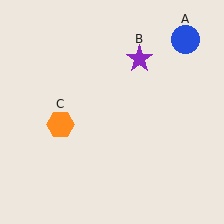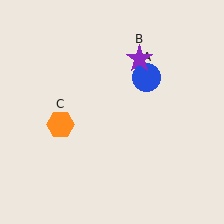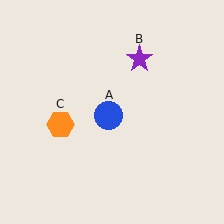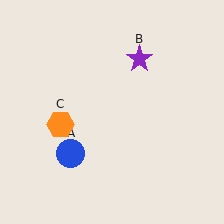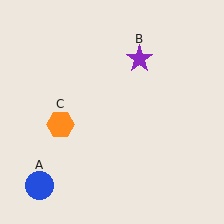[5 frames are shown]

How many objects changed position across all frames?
1 object changed position: blue circle (object A).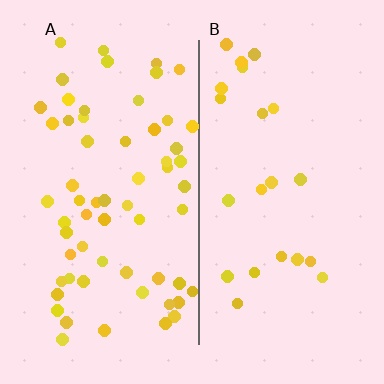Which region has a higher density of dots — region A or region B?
A (the left).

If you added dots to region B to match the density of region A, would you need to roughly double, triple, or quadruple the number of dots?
Approximately triple.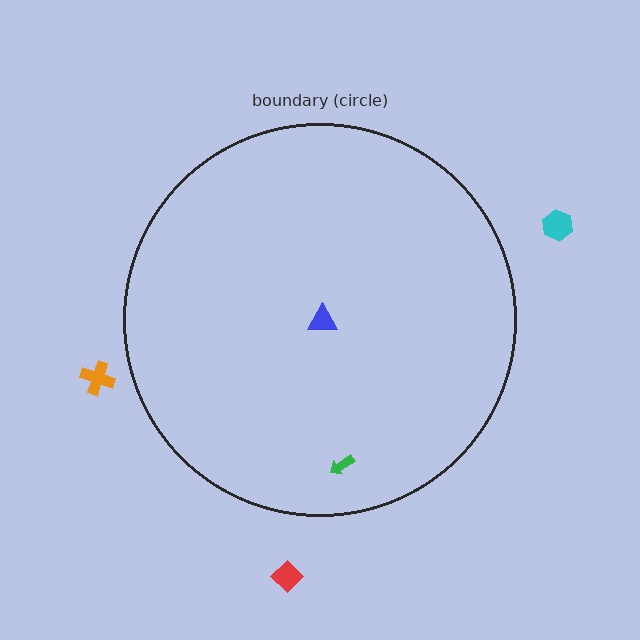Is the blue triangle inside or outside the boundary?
Inside.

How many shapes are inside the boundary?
2 inside, 3 outside.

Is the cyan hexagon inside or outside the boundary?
Outside.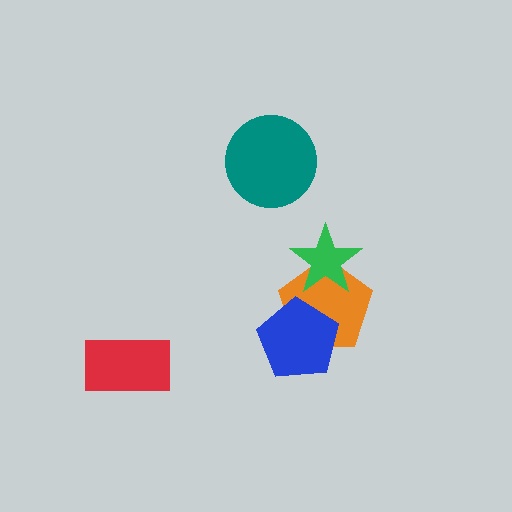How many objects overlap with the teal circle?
0 objects overlap with the teal circle.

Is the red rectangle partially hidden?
No, no other shape covers it.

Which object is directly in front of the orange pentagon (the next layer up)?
The green star is directly in front of the orange pentagon.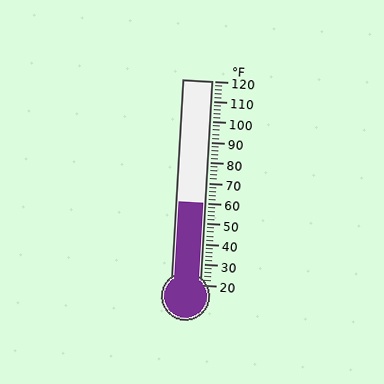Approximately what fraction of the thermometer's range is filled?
The thermometer is filled to approximately 40% of its range.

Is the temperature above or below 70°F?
The temperature is below 70°F.